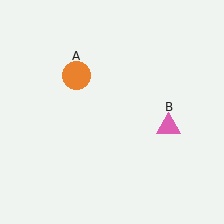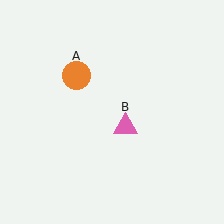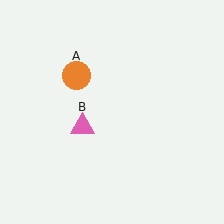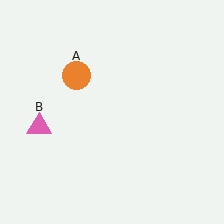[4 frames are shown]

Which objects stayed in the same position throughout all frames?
Orange circle (object A) remained stationary.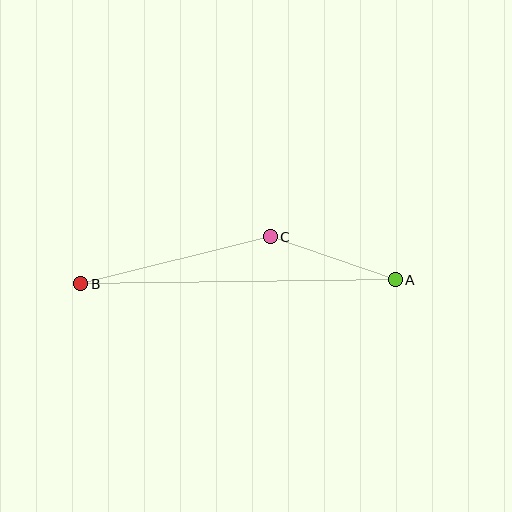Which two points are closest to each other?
Points A and C are closest to each other.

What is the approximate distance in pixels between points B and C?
The distance between B and C is approximately 195 pixels.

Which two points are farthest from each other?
Points A and B are farthest from each other.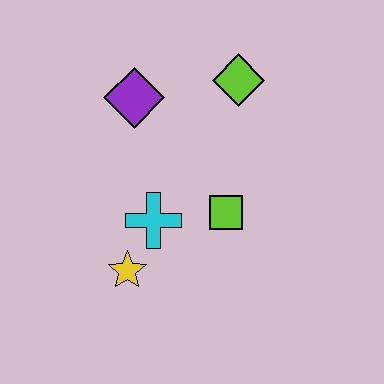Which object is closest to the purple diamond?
The lime diamond is closest to the purple diamond.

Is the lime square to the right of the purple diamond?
Yes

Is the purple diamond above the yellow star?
Yes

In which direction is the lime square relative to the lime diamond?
The lime square is below the lime diamond.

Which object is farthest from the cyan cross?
The lime diamond is farthest from the cyan cross.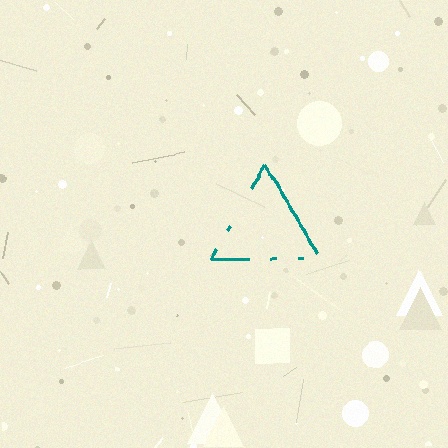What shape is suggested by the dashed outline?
The dashed outline suggests a triangle.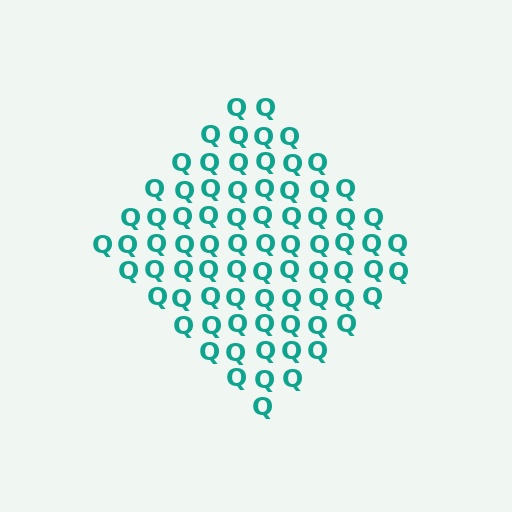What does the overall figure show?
The overall figure shows a diamond.